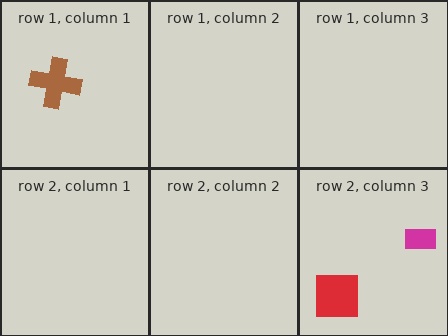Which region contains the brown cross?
The row 1, column 1 region.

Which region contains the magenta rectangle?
The row 2, column 3 region.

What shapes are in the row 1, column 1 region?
The brown cross.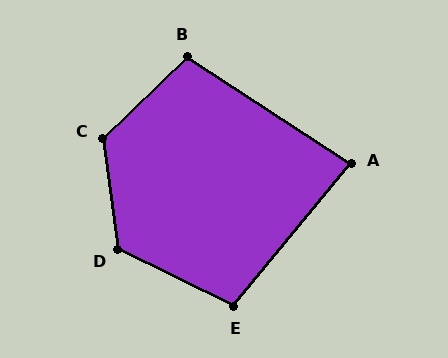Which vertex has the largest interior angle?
C, at approximately 127 degrees.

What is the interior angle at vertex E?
Approximately 103 degrees (obtuse).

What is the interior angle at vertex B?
Approximately 103 degrees (obtuse).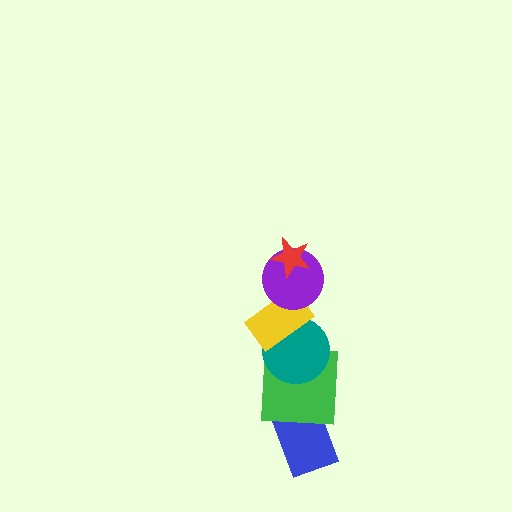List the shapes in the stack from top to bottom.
From top to bottom: the red star, the purple circle, the yellow rectangle, the teal circle, the green square, the blue rectangle.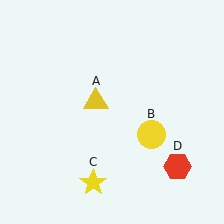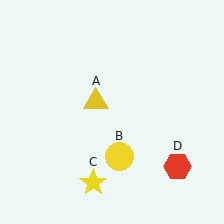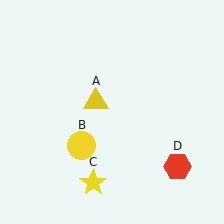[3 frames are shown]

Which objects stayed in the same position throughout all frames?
Yellow triangle (object A) and yellow star (object C) and red hexagon (object D) remained stationary.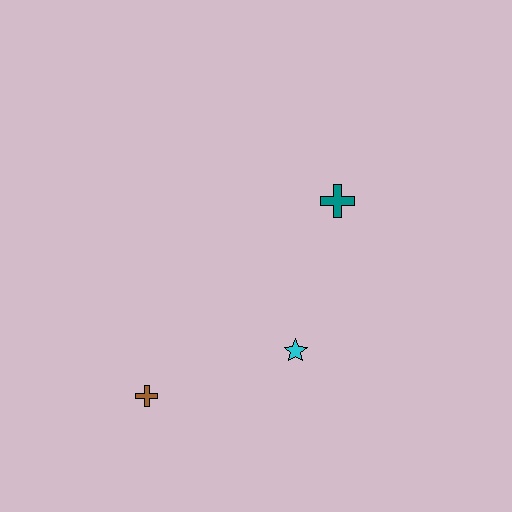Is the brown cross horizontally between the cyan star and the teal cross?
No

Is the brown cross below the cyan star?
Yes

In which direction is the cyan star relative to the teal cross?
The cyan star is below the teal cross.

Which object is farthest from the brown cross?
The teal cross is farthest from the brown cross.